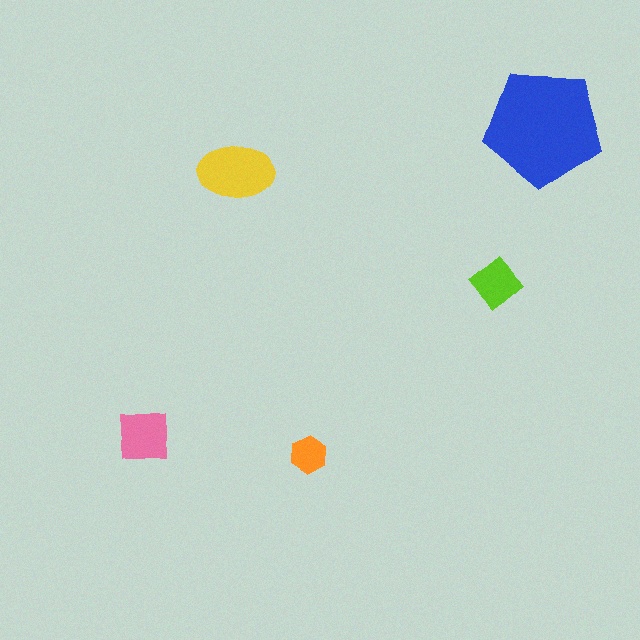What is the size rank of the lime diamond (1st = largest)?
4th.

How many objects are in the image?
There are 5 objects in the image.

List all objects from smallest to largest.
The orange hexagon, the lime diamond, the pink square, the yellow ellipse, the blue pentagon.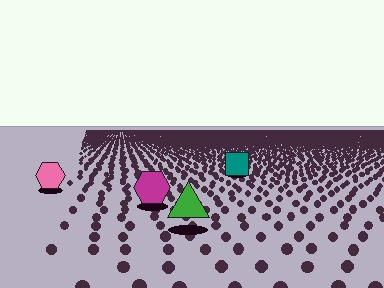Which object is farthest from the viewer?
The teal square is farthest from the viewer. It appears smaller and the ground texture around it is denser.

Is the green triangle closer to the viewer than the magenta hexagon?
Yes. The green triangle is closer — you can tell from the texture gradient: the ground texture is coarser near it.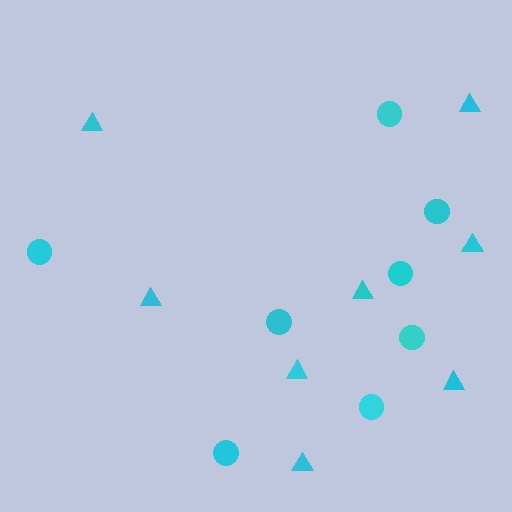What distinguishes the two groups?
There are 2 groups: one group of circles (8) and one group of triangles (8).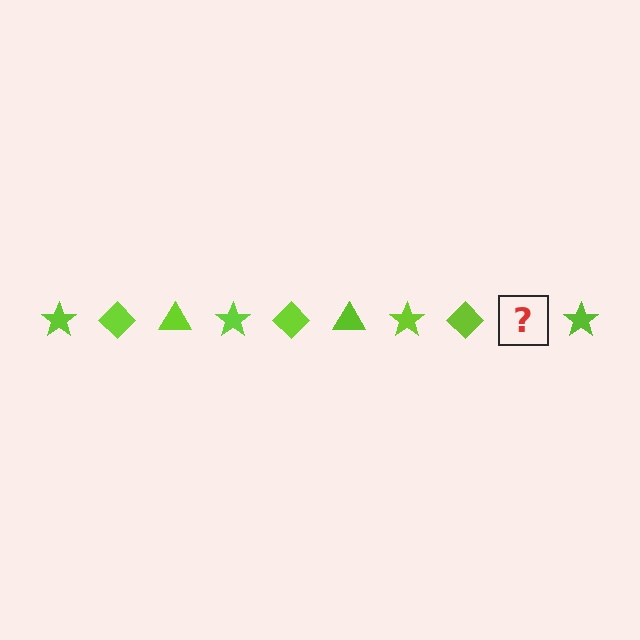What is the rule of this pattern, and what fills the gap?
The rule is that the pattern cycles through star, diamond, triangle shapes in lime. The gap should be filled with a lime triangle.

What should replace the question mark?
The question mark should be replaced with a lime triangle.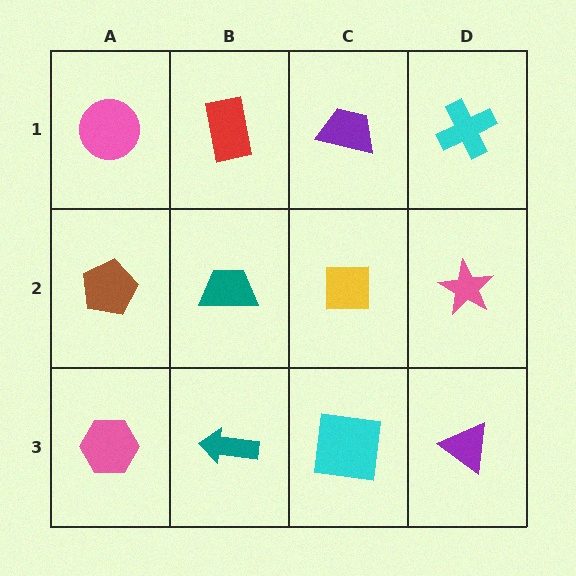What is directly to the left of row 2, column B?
A brown pentagon.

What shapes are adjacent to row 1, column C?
A yellow square (row 2, column C), a red rectangle (row 1, column B), a cyan cross (row 1, column D).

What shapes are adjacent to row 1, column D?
A pink star (row 2, column D), a purple trapezoid (row 1, column C).